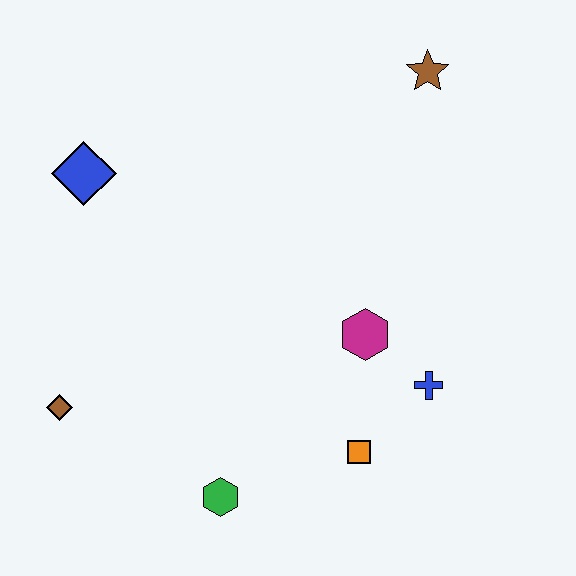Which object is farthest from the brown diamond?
The brown star is farthest from the brown diamond.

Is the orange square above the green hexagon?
Yes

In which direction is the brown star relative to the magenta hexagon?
The brown star is above the magenta hexagon.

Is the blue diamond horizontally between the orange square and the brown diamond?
Yes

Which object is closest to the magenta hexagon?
The blue cross is closest to the magenta hexagon.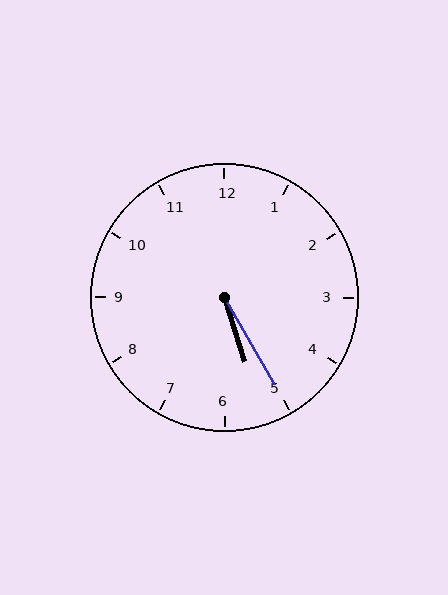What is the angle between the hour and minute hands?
Approximately 12 degrees.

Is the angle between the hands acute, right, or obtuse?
It is acute.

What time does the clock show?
5:25.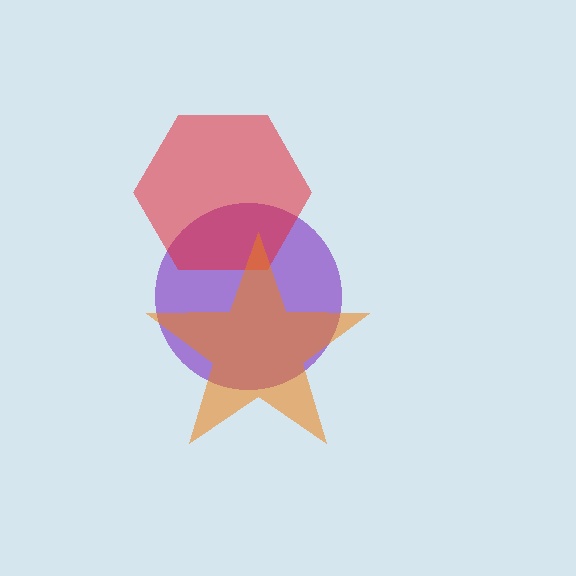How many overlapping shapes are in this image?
There are 3 overlapping shapes in the image.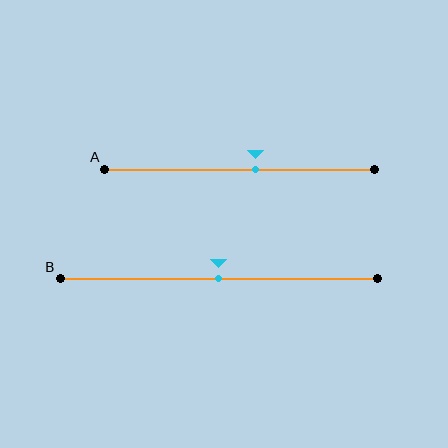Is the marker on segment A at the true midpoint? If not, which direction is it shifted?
No, the marker on segment A is shifted to the right by about 6% of the segment length.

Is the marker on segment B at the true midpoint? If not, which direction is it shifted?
Yes, the marker on segment B is at the true midpoint.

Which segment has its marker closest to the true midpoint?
Segment B has its marker closest to the true midpoint.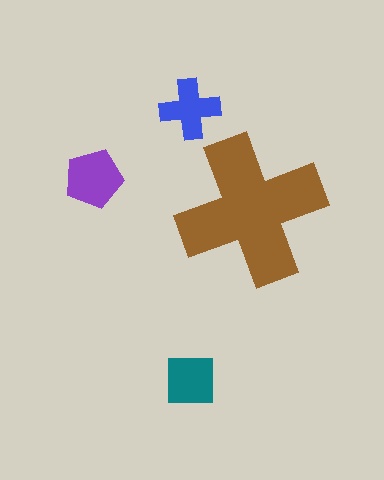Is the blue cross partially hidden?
No, the blue cross is fully visible.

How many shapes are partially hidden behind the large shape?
0 shapes are partially hidden.